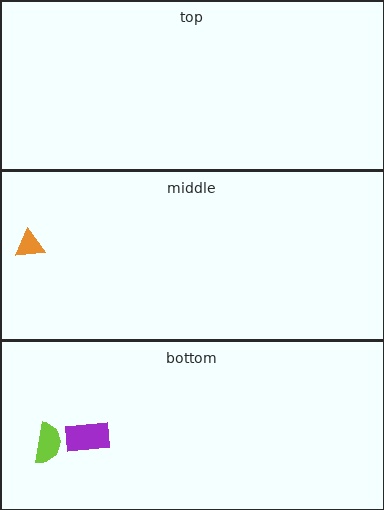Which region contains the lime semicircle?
The bottom region.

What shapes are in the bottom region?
The purple rectangle, the lime semicircle.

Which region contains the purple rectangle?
The bottom region.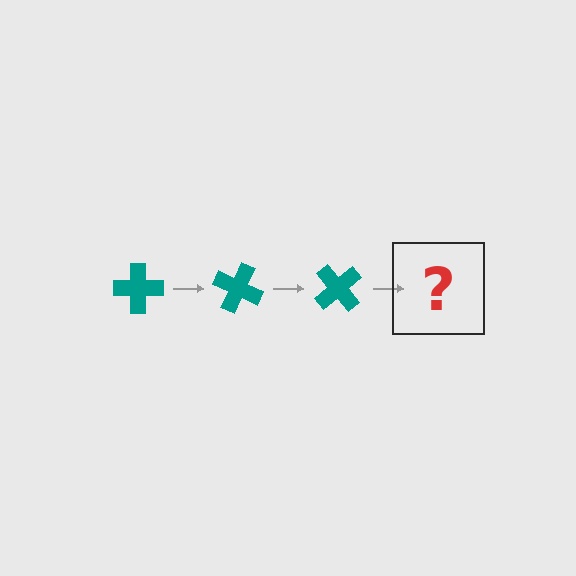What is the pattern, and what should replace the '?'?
The pattern is that the cross rotates 25 degrees each step. The '?' should be a teal cross rotated 75 degrees.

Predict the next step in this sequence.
The next step is a teal cross rotated 75 degrees.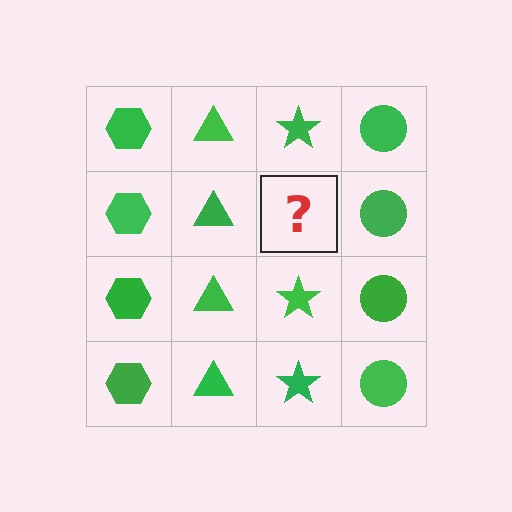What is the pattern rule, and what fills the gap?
The rule is that each column has a consistent shape. The gap should be filled with a green star.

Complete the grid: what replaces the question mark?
The question mark should be replaced with a green star.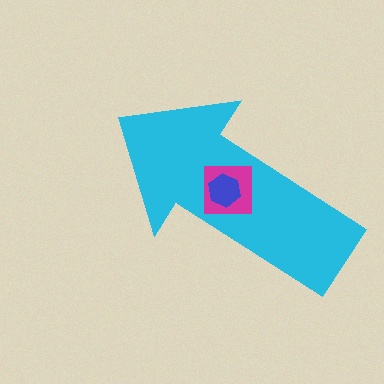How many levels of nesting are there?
3.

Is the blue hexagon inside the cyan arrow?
Yes.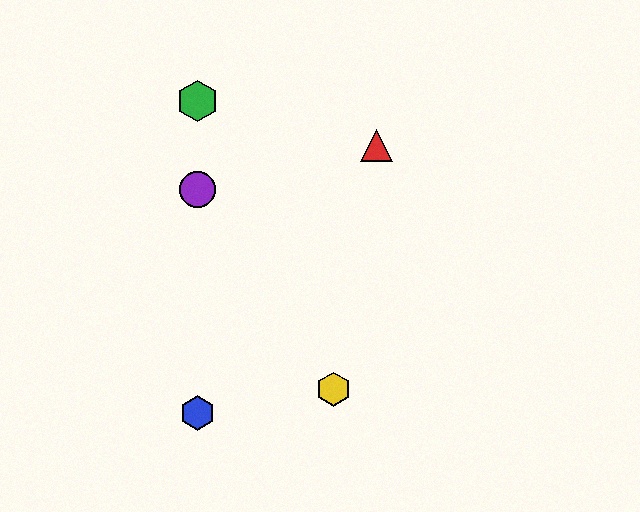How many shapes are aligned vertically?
3 shapes (the blue hexagon, the green hexagon, the purple circle) are aligned vertically.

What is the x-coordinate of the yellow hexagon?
The yellow hexagon is at x≈333.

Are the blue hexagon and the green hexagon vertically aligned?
Yes, both are at x≈198.